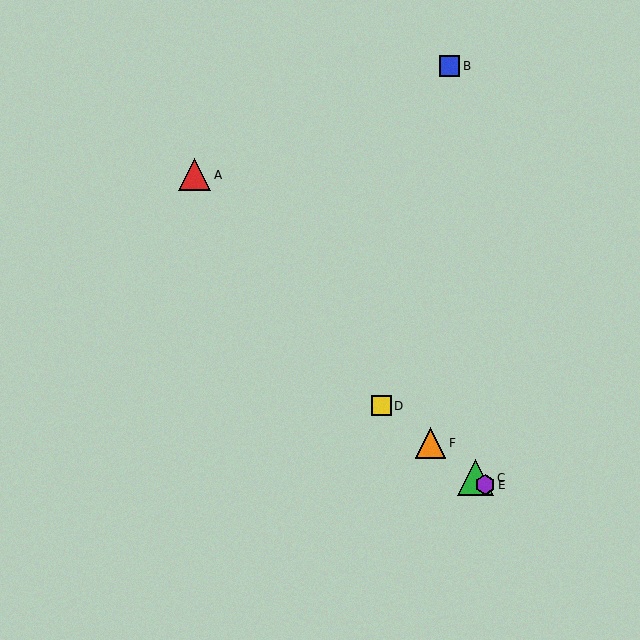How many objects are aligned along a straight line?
4 objects (C, D, E, F) are aligned along a straight line.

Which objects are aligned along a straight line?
Objects C, D, E, F are aligned along a straight line.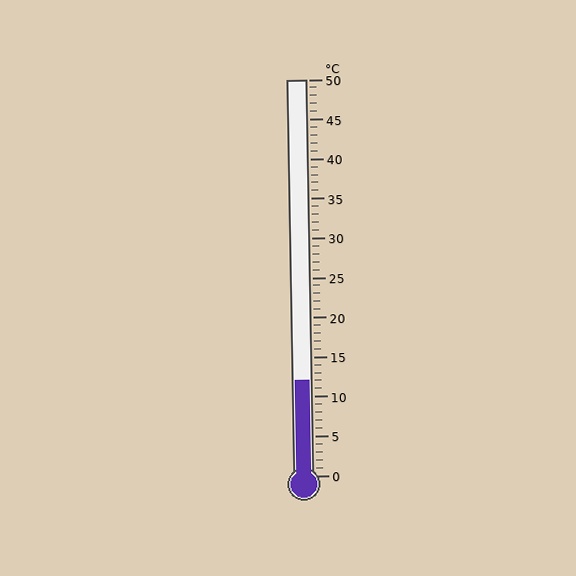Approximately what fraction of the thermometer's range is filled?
The thermometer is filled to approximately 25% of its range.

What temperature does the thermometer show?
The thermometer shows approximately 12°C.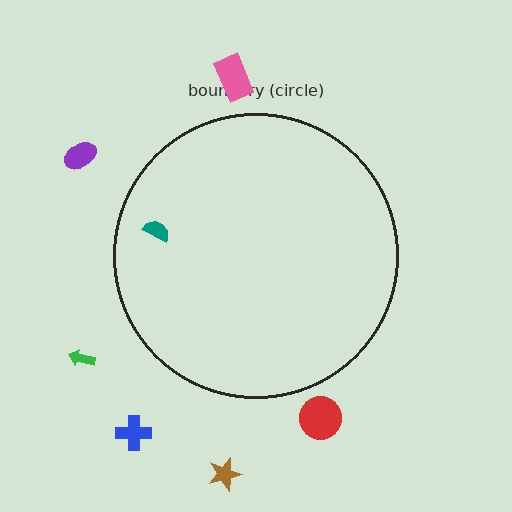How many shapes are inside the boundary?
1 inside, 6 outside.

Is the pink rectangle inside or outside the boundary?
Outside.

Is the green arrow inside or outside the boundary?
Outside.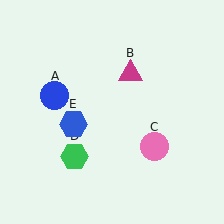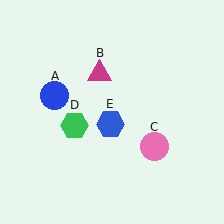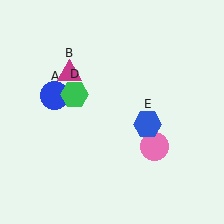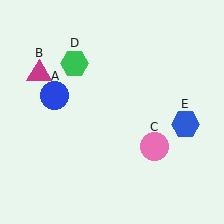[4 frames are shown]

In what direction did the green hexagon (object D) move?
The green hexagon (object D) moved up.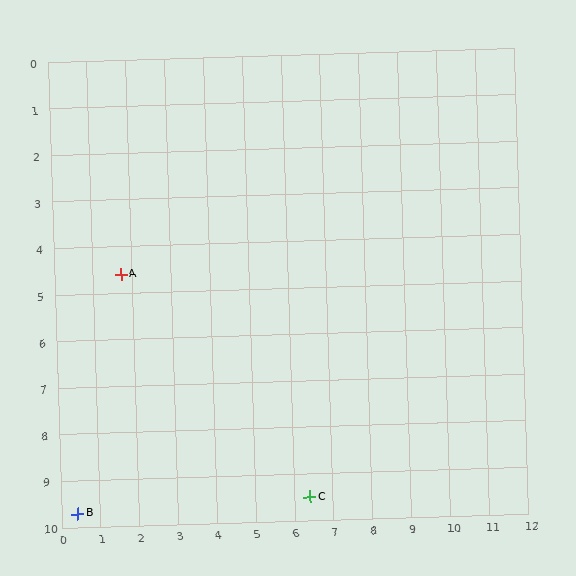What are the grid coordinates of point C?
Point C is at approximately (6.4, 9.5).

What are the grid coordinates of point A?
Point A is at approximately (1.7, 4.6).